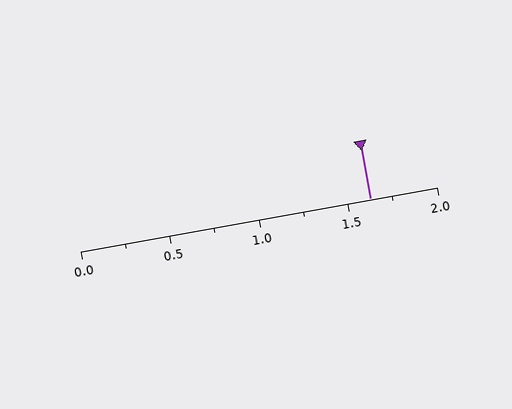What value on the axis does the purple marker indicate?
The marker indicates approximately 1.62.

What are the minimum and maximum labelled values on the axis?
The axis runs from 0.0 to 2.0.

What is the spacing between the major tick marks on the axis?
The major ticks are spaced 0.5 apart.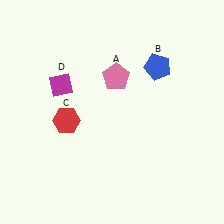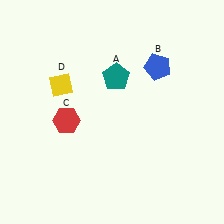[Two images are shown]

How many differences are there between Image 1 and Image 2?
There are 2 differences between the two images.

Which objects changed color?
A changed from pink to teal. D changed from magenta to yellow.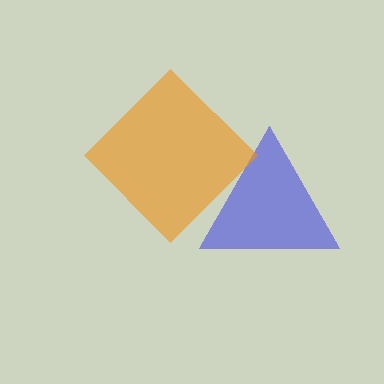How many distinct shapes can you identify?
There are 2 distinct shapes: a blue triangle, an orange diamond.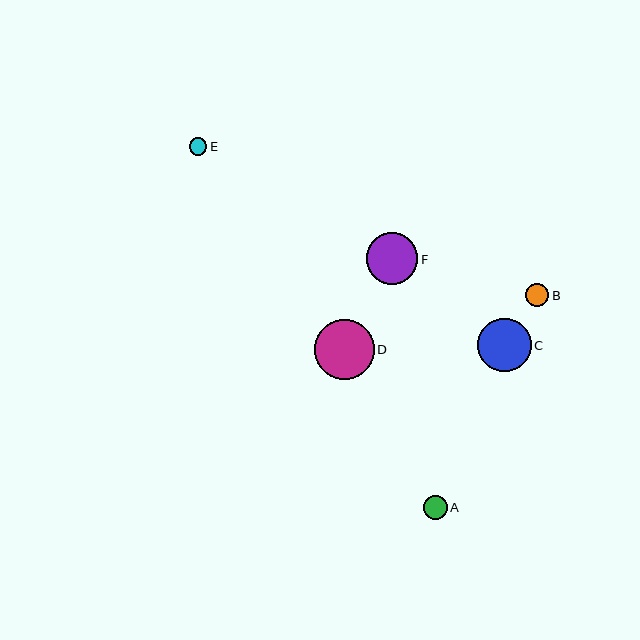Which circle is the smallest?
Circle E is the smallest with a size of approximately 17 pixels.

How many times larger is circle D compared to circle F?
Circle D is approximately 1.2 times the size of circle F.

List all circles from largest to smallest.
From largest to smallest: D, C, F, A, B, E.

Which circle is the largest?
Circle D is the largest with a size of approximately 60 pixels.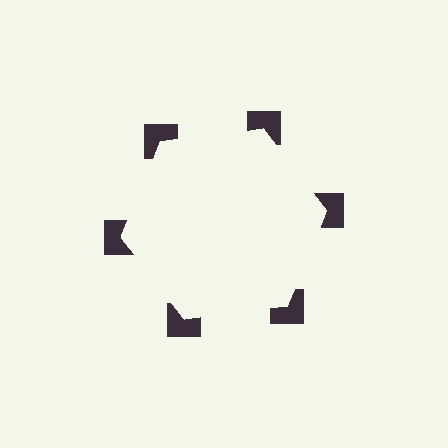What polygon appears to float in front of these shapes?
An illusory hexagon — its edges are inferred from the aligned wedge cuts in the notched squares, not physically drawn.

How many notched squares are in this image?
There are 6 — one at each vertex of the illusory hexagon.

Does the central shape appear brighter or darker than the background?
It typically appears slightly brighter than the background, even though no actual brightness change is drawn.